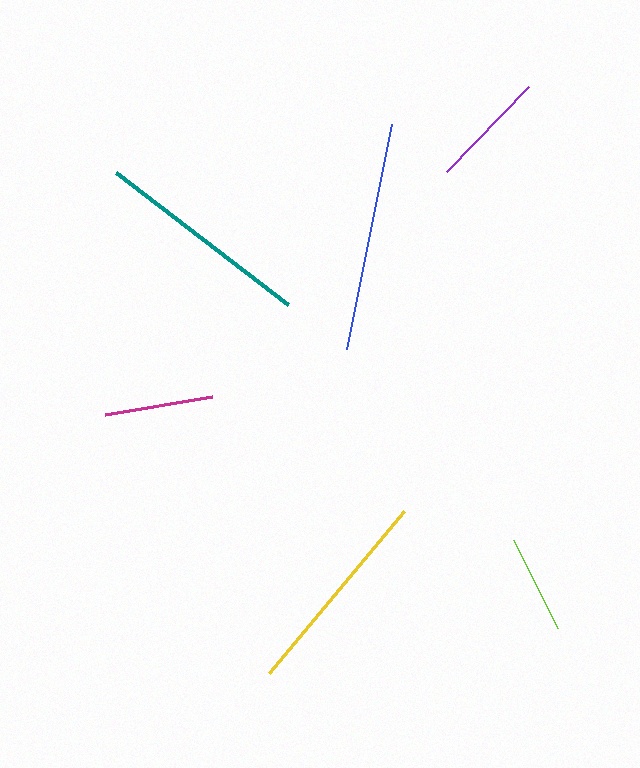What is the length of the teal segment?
The teal segment is approximately 217 pixels long.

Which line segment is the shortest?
The lime line is the shortest at approximately 98 pixels.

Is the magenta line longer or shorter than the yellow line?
The yellow line is longer than the magenta line.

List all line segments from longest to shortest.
From longest to shortest: blue, teal, yellow, purple, magenta, lime.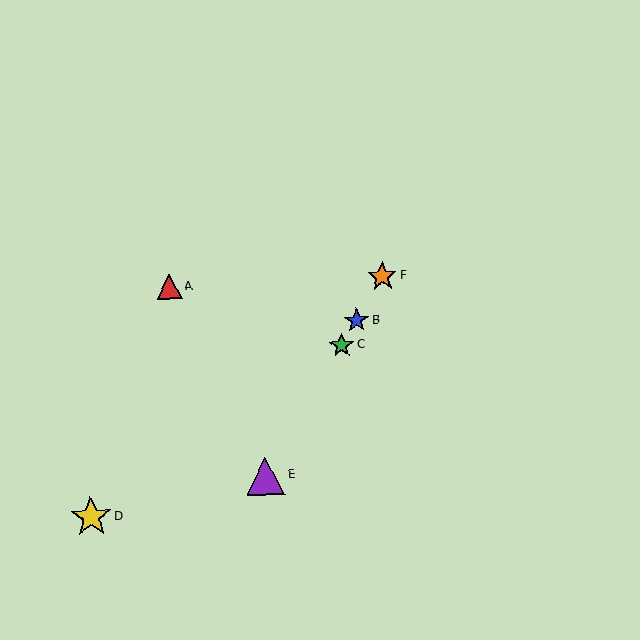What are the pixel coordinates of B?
Object B is at (357, 320).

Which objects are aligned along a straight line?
Objects B, C, E, F are aligned along a straight line.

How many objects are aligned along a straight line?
4 objects (B, C, E, F) are aligned along a straight line.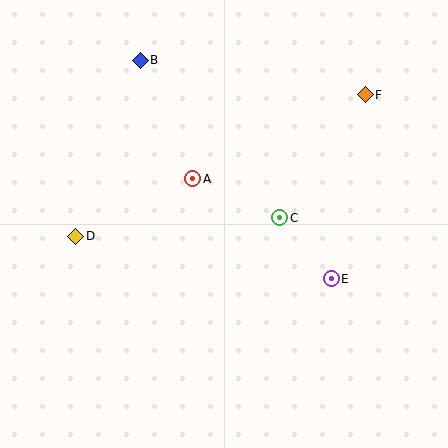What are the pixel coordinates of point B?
Point B is at (140, 60).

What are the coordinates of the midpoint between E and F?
The midpoint between E and F is at (348, 187).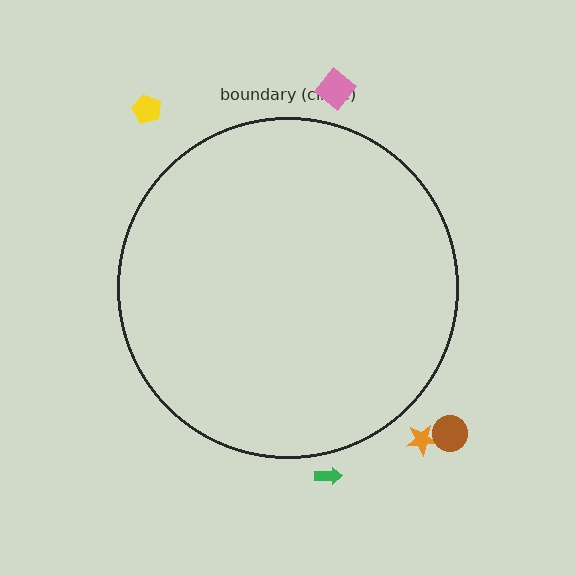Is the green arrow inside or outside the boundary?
Outside.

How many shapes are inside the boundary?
0 inside, 5 outside.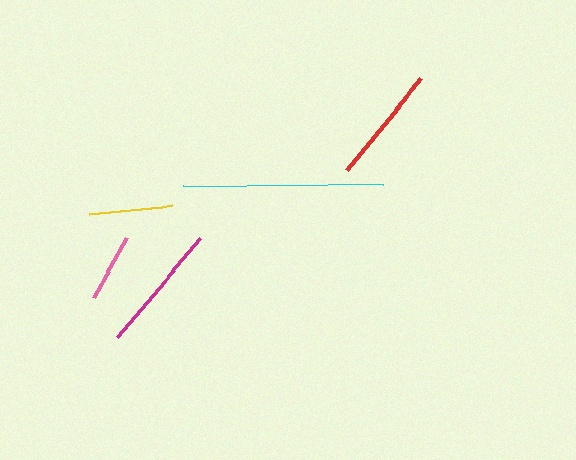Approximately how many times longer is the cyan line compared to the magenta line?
The cyan line is approximately 1.5 times the length of the magenta line.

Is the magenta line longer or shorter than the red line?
The magenta line is longer than the red line.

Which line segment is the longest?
The cyan line is the longest at approximately 200 pixels.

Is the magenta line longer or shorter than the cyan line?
The cyan line is longer than the magenta line.